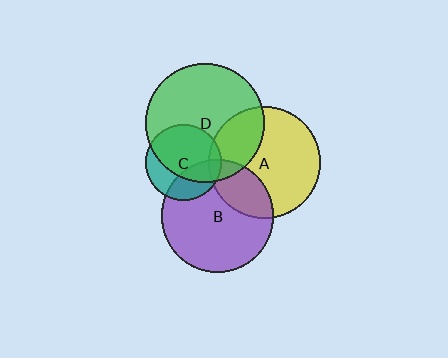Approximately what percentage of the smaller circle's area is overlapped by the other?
Approximately 30%.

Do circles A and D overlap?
Yes.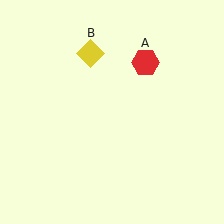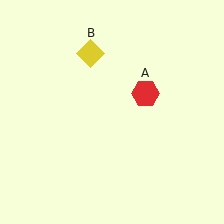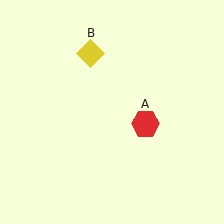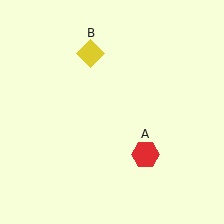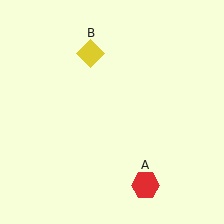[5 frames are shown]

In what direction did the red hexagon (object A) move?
The red hexagon (object A) moved down.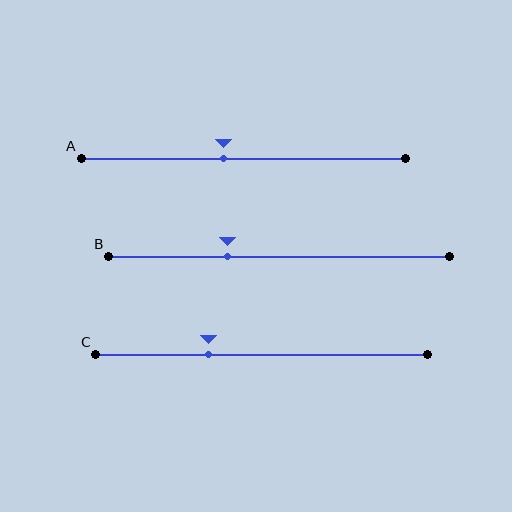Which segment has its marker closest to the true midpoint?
Segment A has its marker closest to the true midpoint.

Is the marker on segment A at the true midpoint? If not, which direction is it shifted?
No, the marker on segment A is shifted to the left by about 6% of the segment length.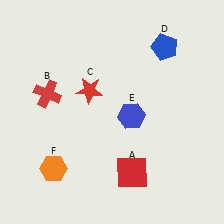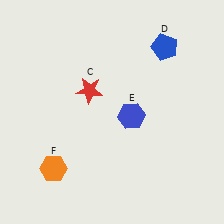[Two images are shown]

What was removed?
The red cross (B), the red square (A) were removed in Image 2.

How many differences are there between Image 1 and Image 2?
There are 2 differences between the two images.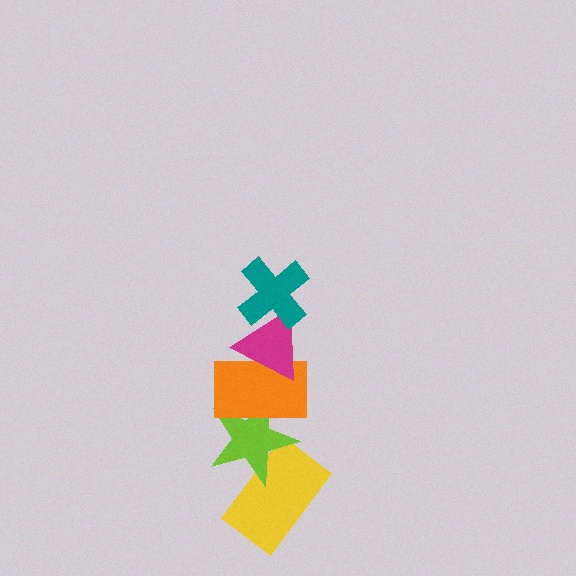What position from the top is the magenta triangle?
The magenta triangle is 2nd from the top.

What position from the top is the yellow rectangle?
The yellow rectangle is 5th from the top.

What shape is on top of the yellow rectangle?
The lime star is on top of the yellow rectangle.